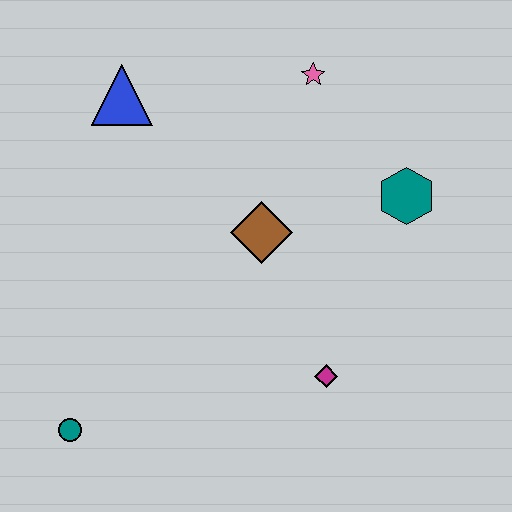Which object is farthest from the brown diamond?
The teal circle is farthest from the brown diamond.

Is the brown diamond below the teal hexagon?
Yes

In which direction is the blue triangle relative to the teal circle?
The blue triangle is above the teal circle.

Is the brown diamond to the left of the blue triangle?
No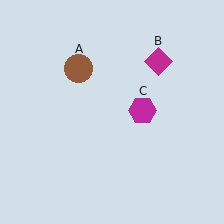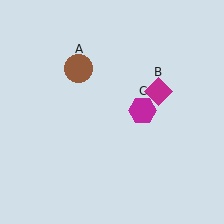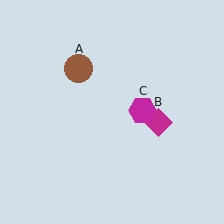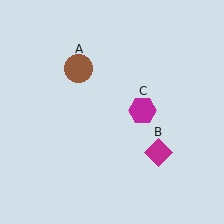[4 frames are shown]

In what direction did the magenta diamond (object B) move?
The magenta diamond (object B) moved down.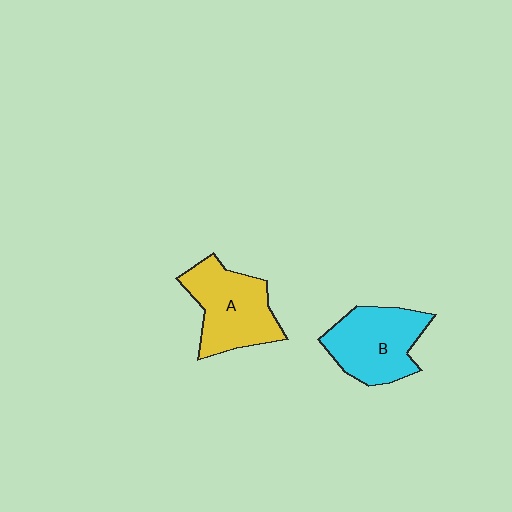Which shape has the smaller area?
Shape B (cyan).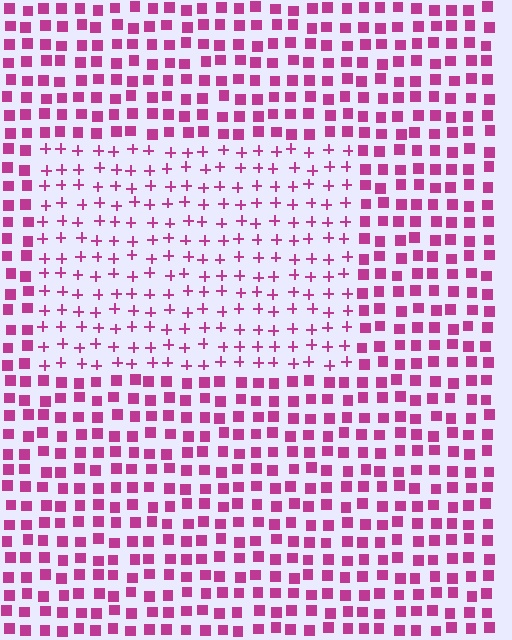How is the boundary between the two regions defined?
The boundary is defined by a change in element shape: plus signs inside vs. squares outside. All elements share the same color and spacing.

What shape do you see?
I see a rectangle.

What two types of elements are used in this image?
The image uses plus signs inside the rectangle region and squares outside it.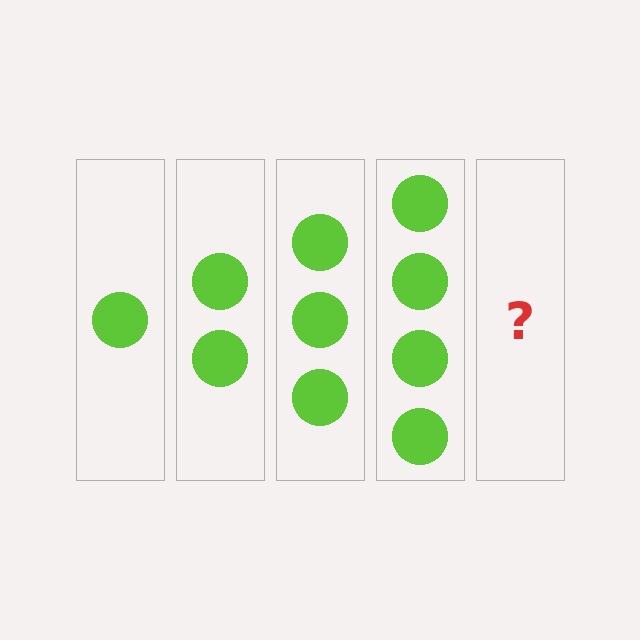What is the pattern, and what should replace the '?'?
The pattern is that each step adds one more circle. The '?' should be 5 circles.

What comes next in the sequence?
The next element should be 5 circles.